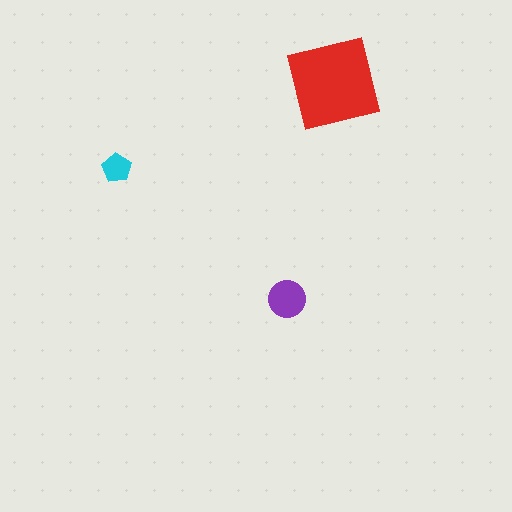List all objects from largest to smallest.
The red square, the purple circle, the cyan pentagon.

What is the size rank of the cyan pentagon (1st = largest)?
3rd.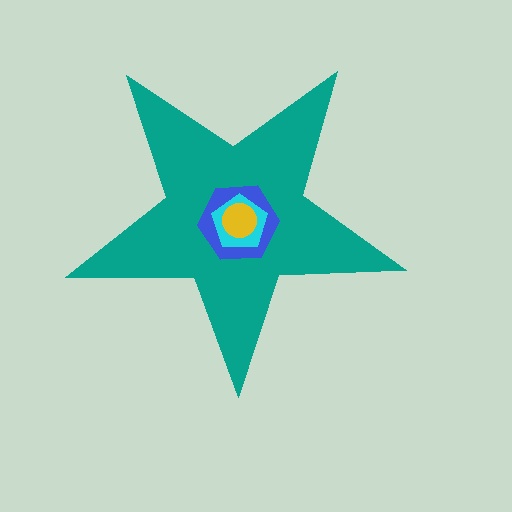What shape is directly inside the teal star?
The blue hexagon.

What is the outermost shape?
The teal star.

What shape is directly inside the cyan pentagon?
The yellow circle.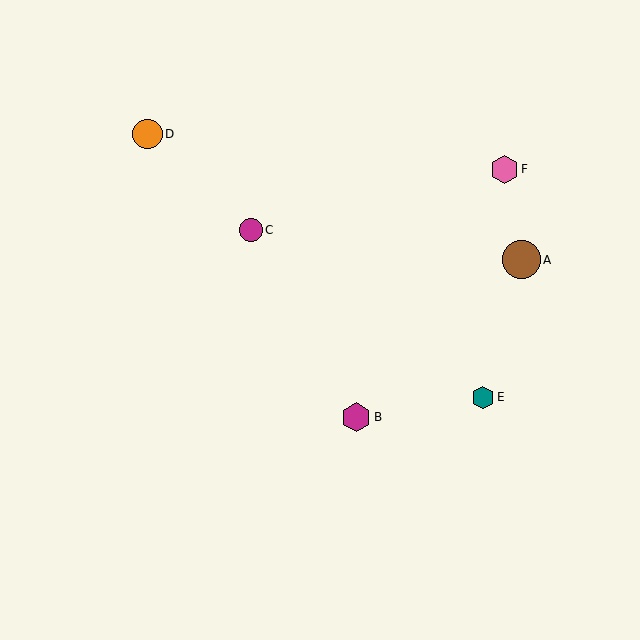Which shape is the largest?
The brown circle (labeled A) is the largest.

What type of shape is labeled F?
Shape F is a pink hexagon.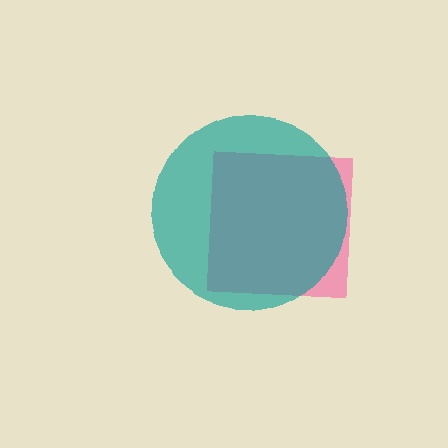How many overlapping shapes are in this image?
There are 2 overlapping shapes in the image.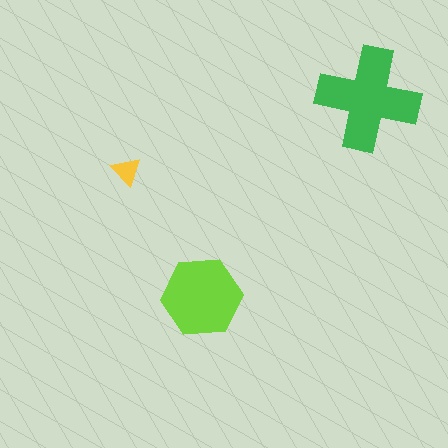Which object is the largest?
The green cross.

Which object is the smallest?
The yellow triangle.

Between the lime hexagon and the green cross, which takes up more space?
The green cross.